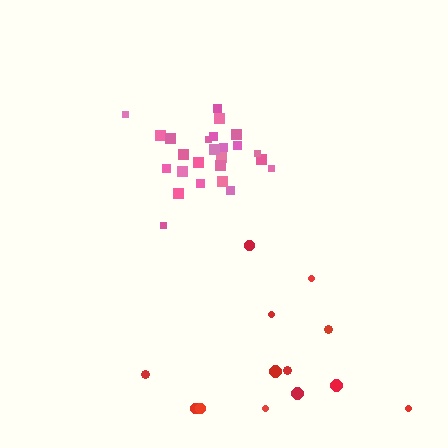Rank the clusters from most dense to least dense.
pink, red.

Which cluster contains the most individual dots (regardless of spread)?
Pink (25).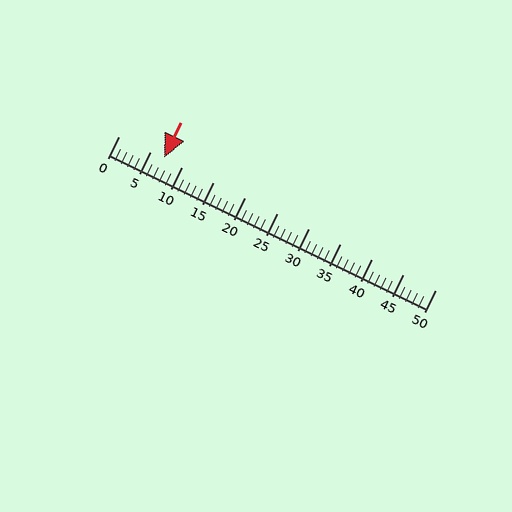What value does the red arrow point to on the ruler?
The red arrow points to approximately 7.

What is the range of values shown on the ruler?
The ruler shows values from 0 to 50.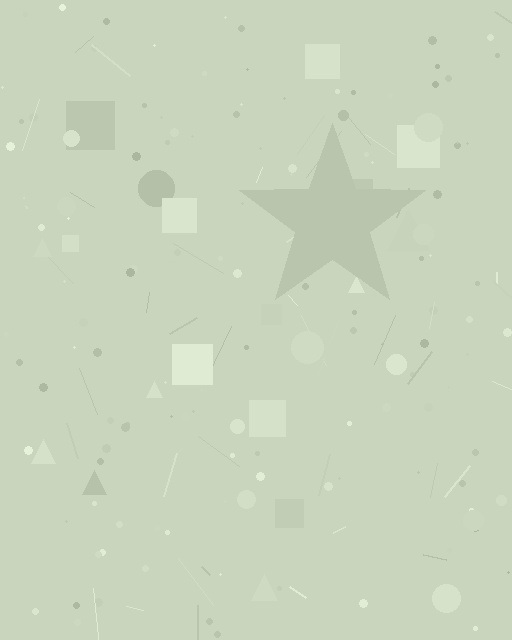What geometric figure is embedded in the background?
A star is embedded in the background.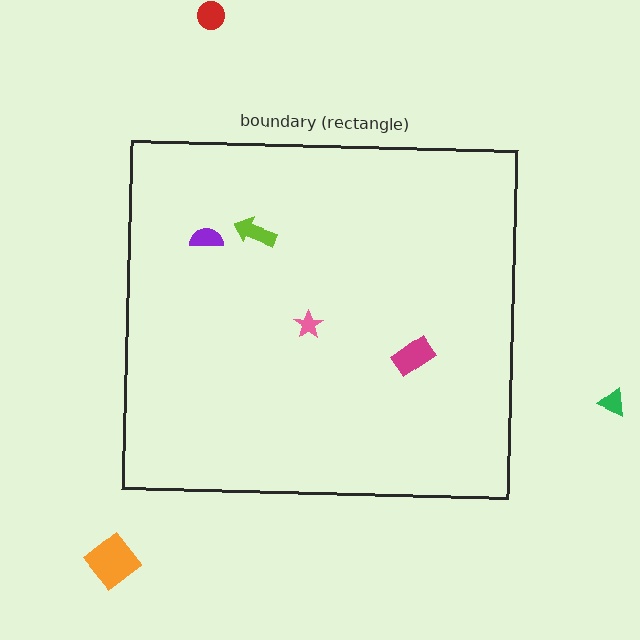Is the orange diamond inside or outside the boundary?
Outside.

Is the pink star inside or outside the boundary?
Inside.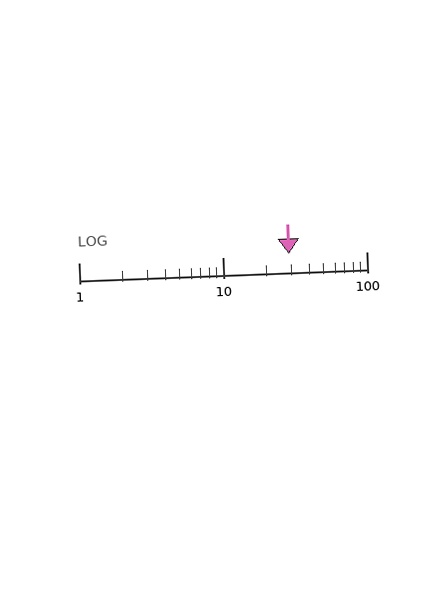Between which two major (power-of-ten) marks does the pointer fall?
The pointer is between 10 and 100.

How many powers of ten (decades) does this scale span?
The scale spans 2 decades, from 1 to 100.